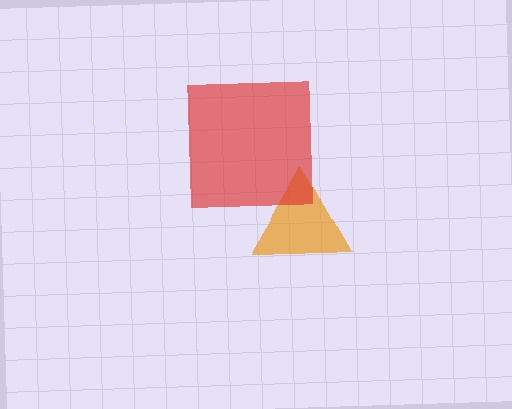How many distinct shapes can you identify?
There are 2 distinct shapes: an orange triangle, a red square.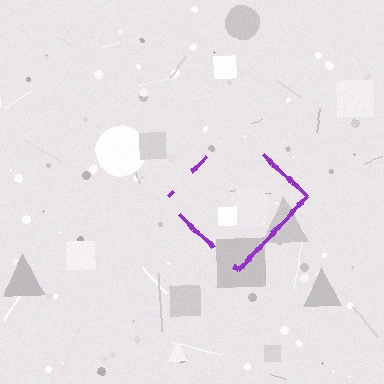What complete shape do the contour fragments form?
The contour fragments form a diamond.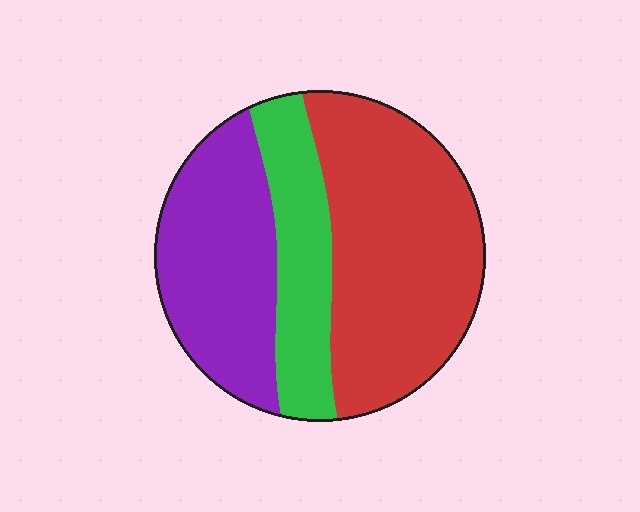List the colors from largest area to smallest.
From largest to smallest: red, purple, green.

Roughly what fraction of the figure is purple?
Purple covers 32% of the figure.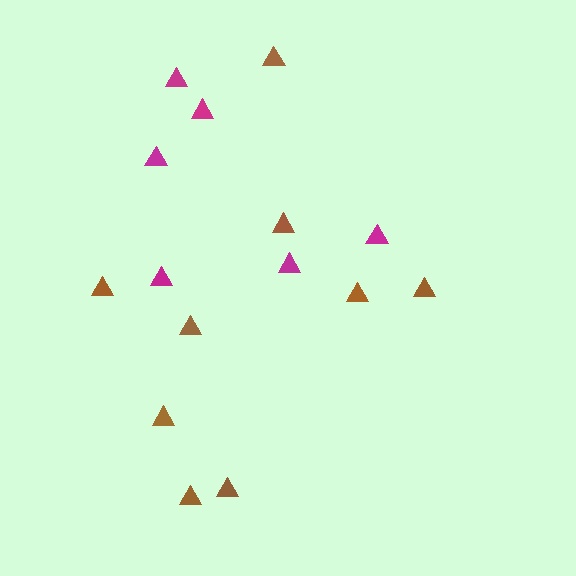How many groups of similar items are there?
There are 2 groups: one group of magenta triangles (6) and one group of brown triangles (9).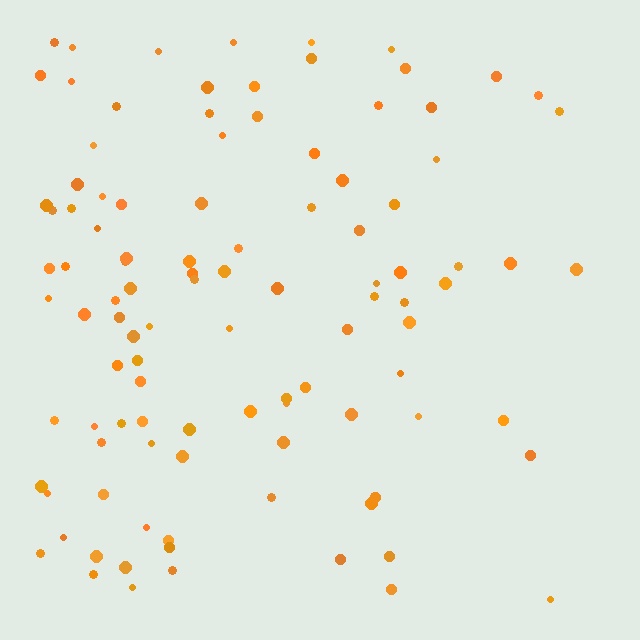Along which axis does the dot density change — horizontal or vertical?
Horizontal.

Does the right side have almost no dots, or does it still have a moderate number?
Still a moderate number, just noticeably fewer than the left.